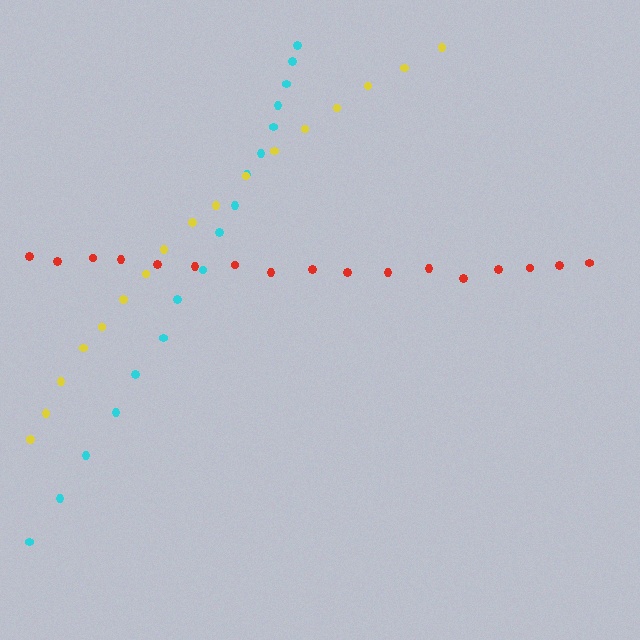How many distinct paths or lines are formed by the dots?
There are 3 distinct paths.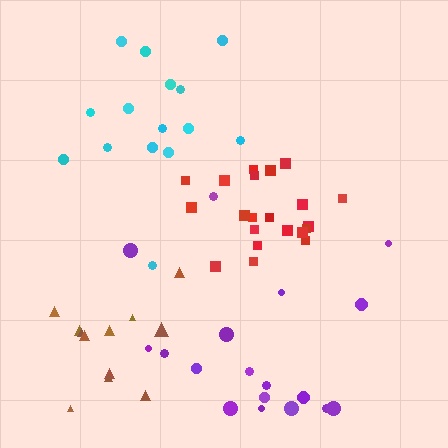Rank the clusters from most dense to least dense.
red, brown, cyan, purple.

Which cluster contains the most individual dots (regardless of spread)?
Red (21).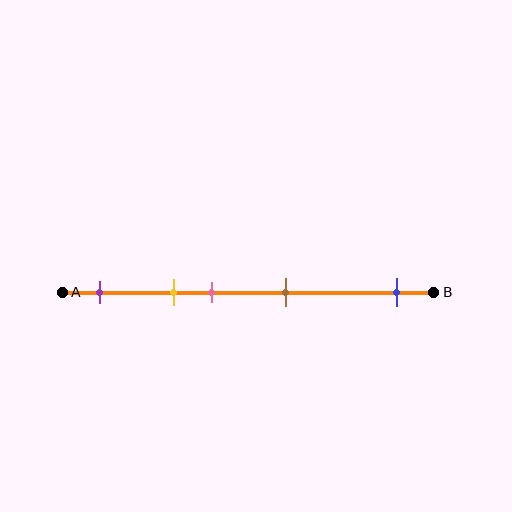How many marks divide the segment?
There are 5 marks dividing the segment.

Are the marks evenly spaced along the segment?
No, the marks are not evenly spaced.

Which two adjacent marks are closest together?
The yellow and pink marks are the closest adjacent pair.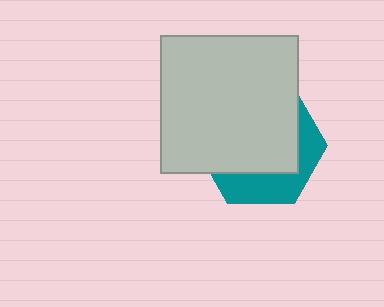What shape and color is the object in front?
The object in front is a light gray square.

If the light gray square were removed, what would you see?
You would see the complete teal hexagon.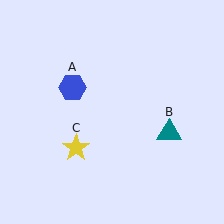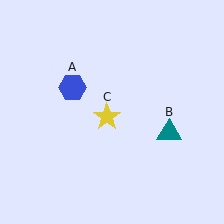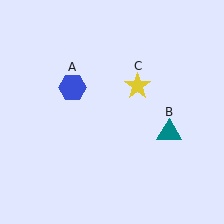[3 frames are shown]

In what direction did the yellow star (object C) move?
The yellow star (object C) moved up and to the right.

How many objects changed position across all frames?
1 object changed position: yellow star (object C).